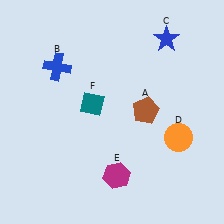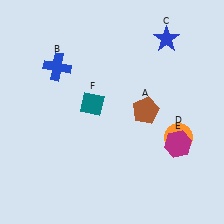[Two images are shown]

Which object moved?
The magenta hexagon (E) moved right.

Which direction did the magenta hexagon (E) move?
The magenta hexagon (E) moved right.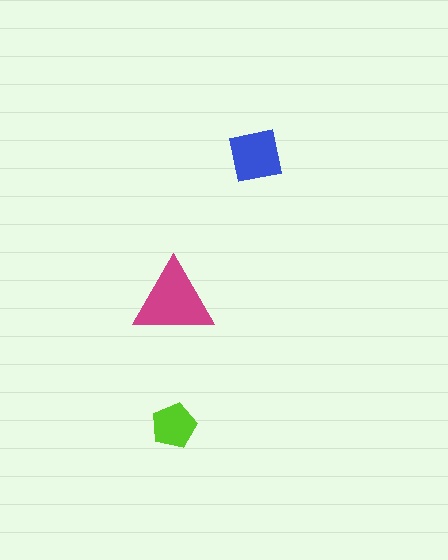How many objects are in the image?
There are 3 objects in the image.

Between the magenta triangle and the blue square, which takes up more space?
The magenta triangle.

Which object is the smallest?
The lime pentagon.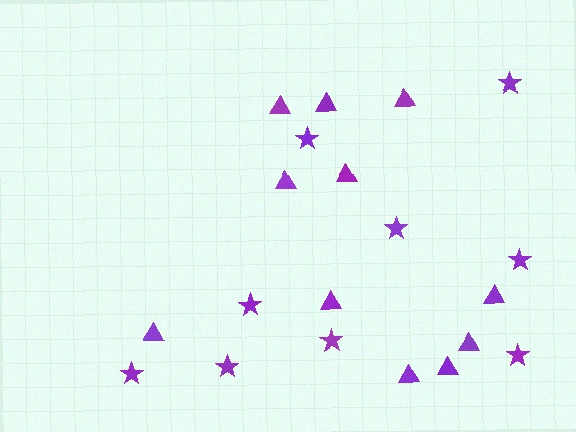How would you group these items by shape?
There are 2 groups: one group of triangles (11) and one group of stars (9).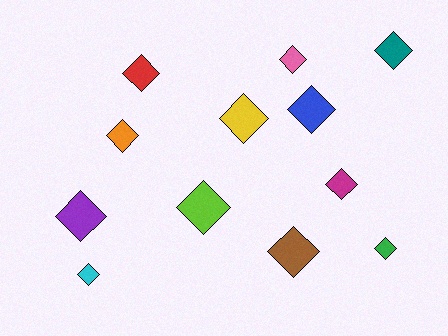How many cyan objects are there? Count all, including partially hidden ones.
There is 1 cyan object.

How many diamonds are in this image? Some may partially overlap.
There are 12 diamonds.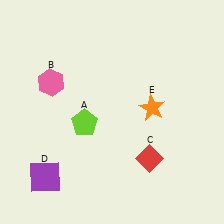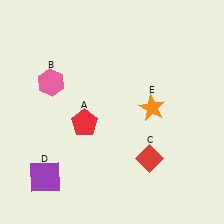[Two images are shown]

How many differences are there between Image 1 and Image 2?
There is 1 difference between the two images.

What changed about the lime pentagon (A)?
In Image 1, A is lime. In Image 2, it changed to red.